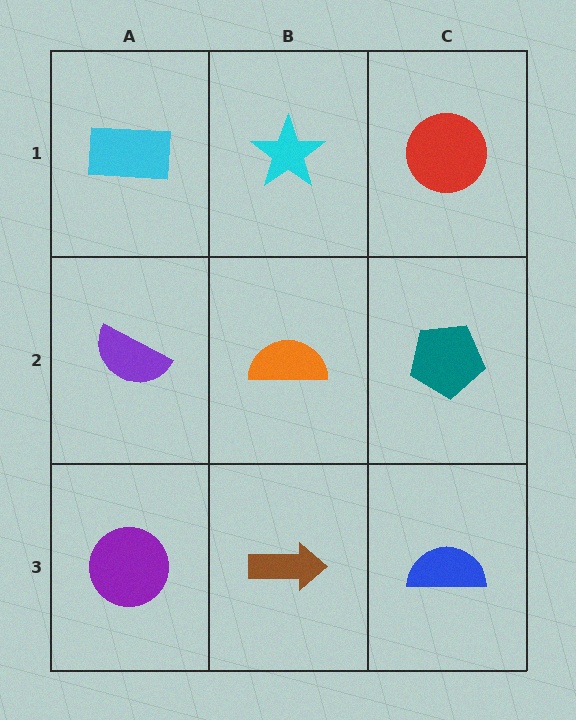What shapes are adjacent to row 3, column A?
A purple semicircle (row 2, column A), a brown arrow (row 3, column B).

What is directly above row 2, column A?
A cyan rectangle.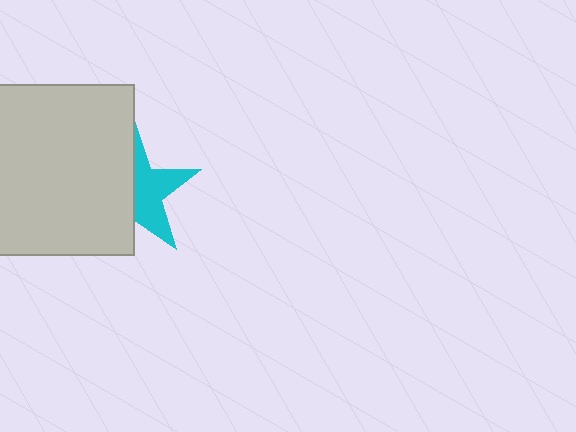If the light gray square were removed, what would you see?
You would see the complete cyan star.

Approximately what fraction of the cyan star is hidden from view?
Roughly 52% of the cyan star is hidden behind the light gray square.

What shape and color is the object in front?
The object in front is a light gray square.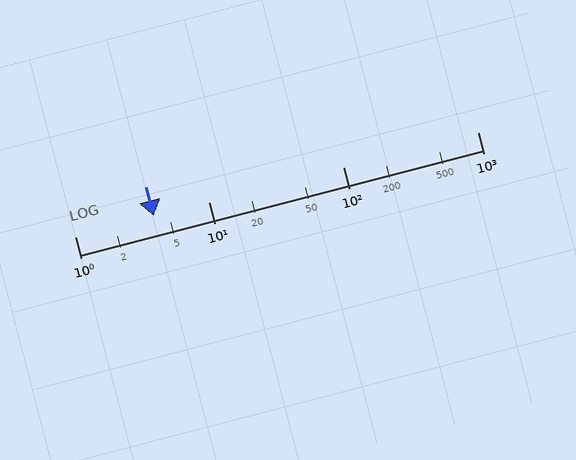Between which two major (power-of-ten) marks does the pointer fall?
The pointer is between 1 and 10.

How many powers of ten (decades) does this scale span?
The scale spans 3 decades, from 1 to 1000.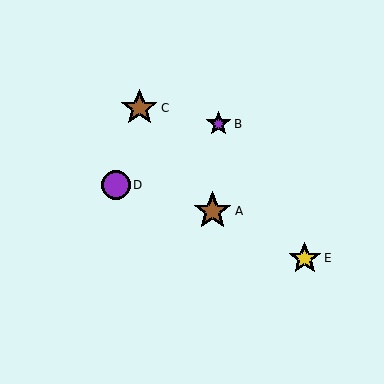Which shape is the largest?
The brown star (labeled A) is the largest.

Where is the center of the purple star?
The center of the purple star is at (219, 124).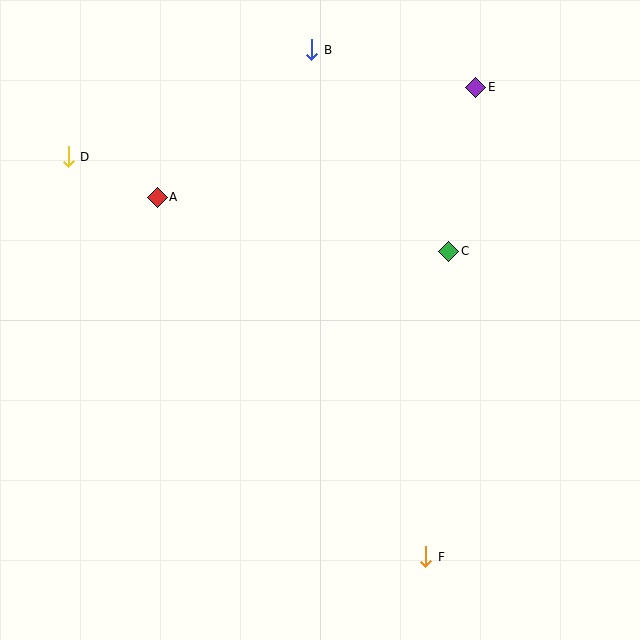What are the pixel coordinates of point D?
Point D is at (68, 157).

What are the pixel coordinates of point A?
Point A is at (157, 197).